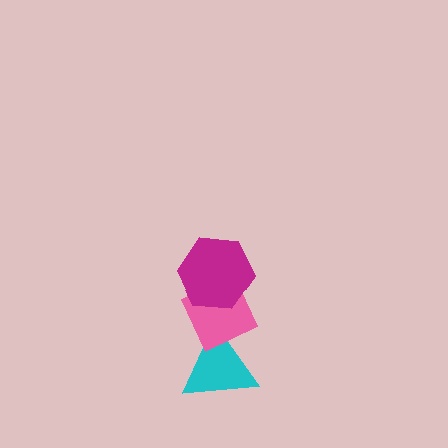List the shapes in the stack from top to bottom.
From top to bottom: the magenta hexagon, the pink diamond, the cyan triangle.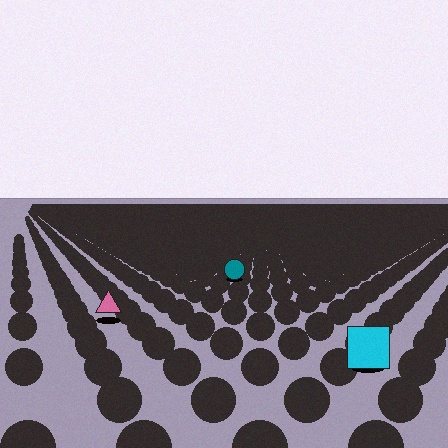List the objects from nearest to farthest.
From nearest to farthest: the cyan square, the pink triangle, the teal circle.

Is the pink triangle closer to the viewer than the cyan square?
No. The cyan square is closer — you can tell from the texture gradient: the ground texture is coarser near it.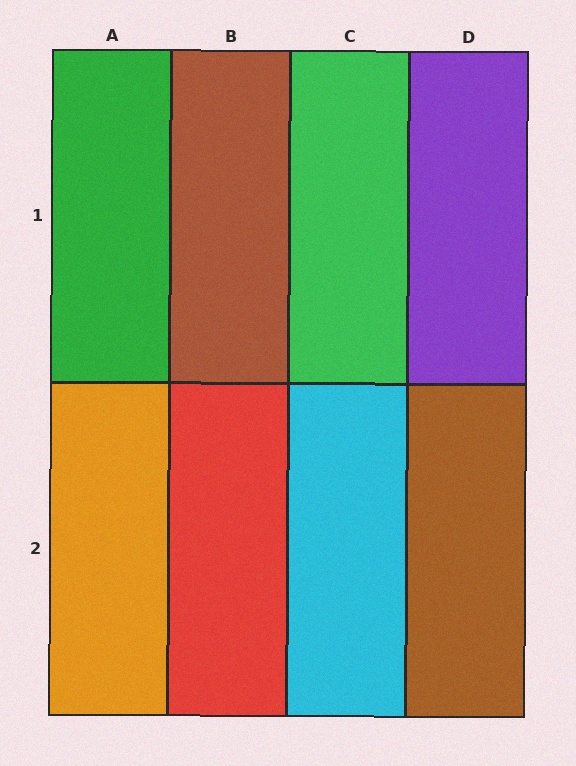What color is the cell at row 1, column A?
Green.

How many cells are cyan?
1 cell is cyan.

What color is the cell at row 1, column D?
Purple.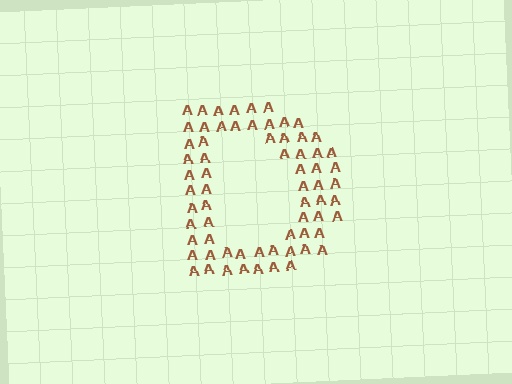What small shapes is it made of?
It is made of small letter A's.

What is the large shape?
The large shape is the letter D.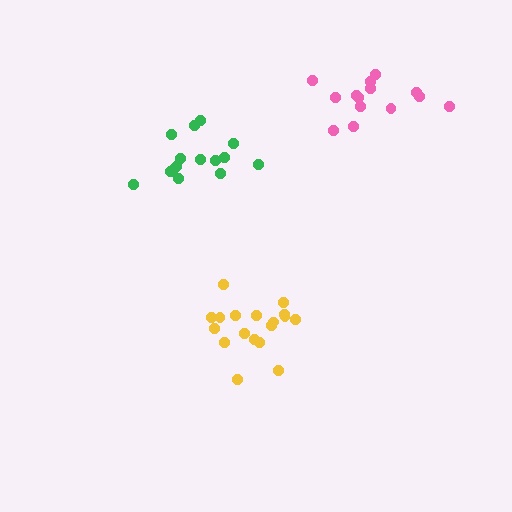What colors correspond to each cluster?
The clusters are colored: yellow, green, pink.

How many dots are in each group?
Group 1: 18 dots, Group 2: 15 dots, Group 3: 14 dots (47 total).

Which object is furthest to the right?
The pink cluster is rightmost.